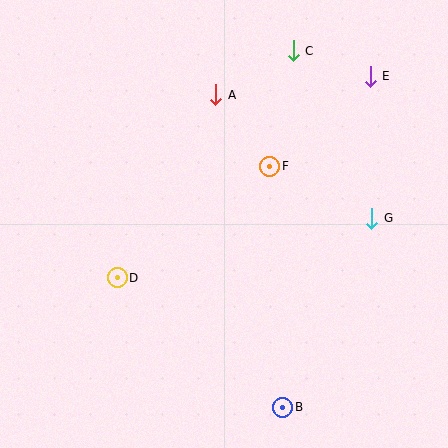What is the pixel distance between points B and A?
The distance between B and A is 320 pixels.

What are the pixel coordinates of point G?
Point G is at (372, 218).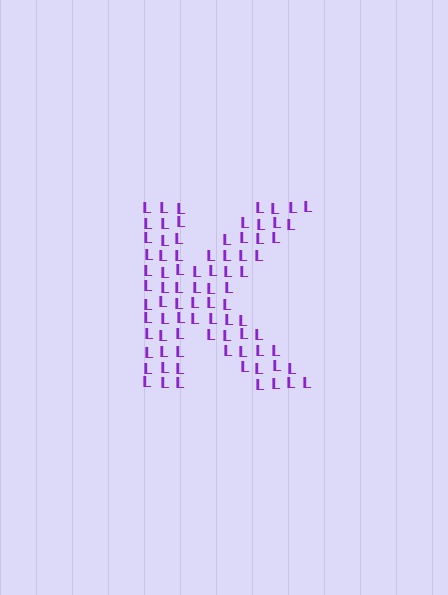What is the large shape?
The large shape is the letter K.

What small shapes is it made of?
It is made of small letter L's.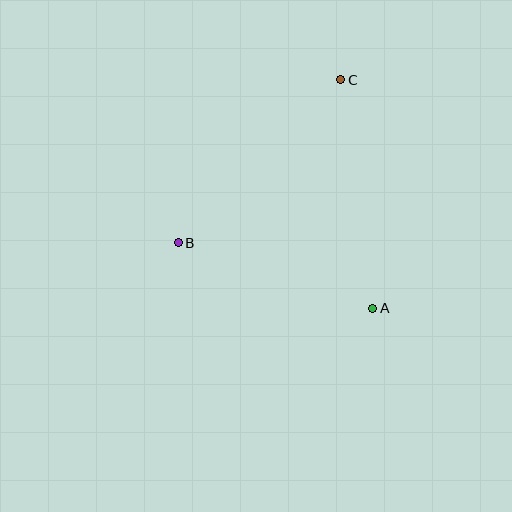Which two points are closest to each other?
Points A and B are closest to each other.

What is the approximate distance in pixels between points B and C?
The distance between B and C is approximately 230 pixels.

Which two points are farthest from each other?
Points A and C are farthest from each other.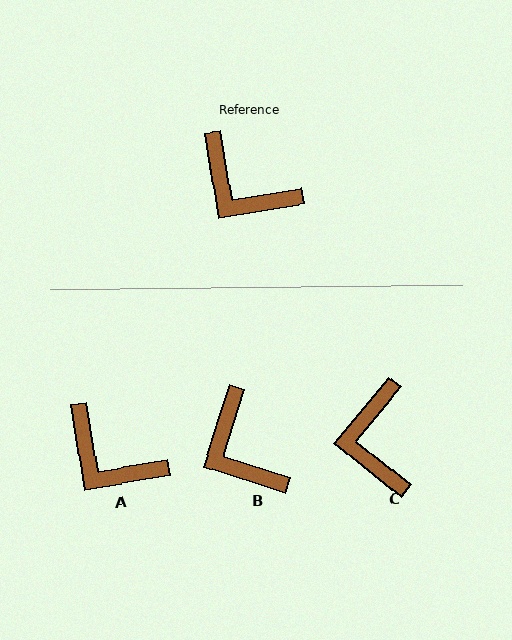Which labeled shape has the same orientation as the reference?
A.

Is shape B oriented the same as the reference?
No, it is off by about 27 degrees.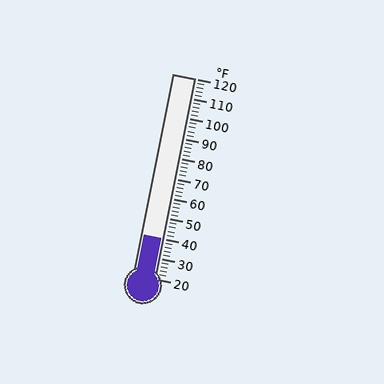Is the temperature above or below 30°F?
The temperature is above 30°F.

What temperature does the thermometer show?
The thermometer shows approximately 40°F.